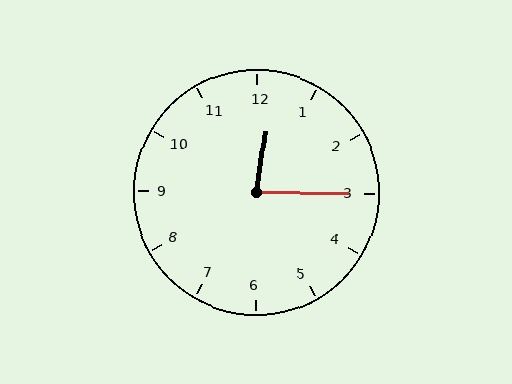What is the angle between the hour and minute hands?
Approximately 82 degrees.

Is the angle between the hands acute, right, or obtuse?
It is acute.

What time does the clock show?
12:15.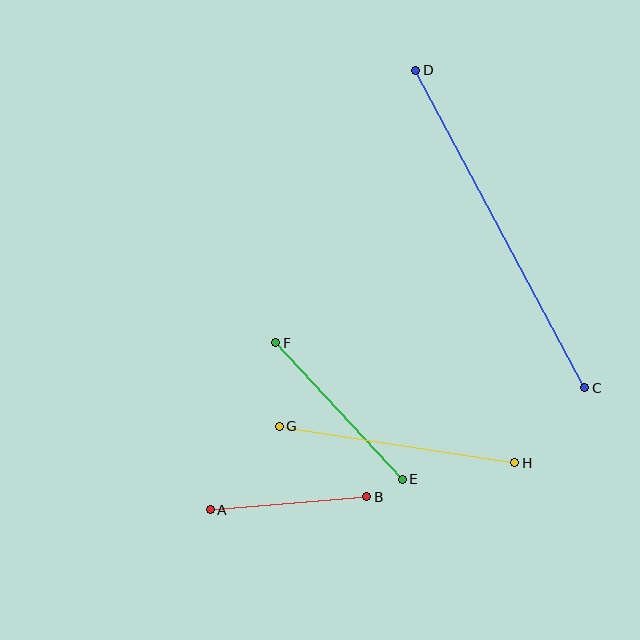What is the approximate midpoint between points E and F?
The midpoint is at approximately (339, 411) pixels.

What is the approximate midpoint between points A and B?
The midpoint is at approximately (289, 503) pixels.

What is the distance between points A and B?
The distance is approximately 157 pixels.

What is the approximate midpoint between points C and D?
The midpoint is at approximately (500, 229) pixels.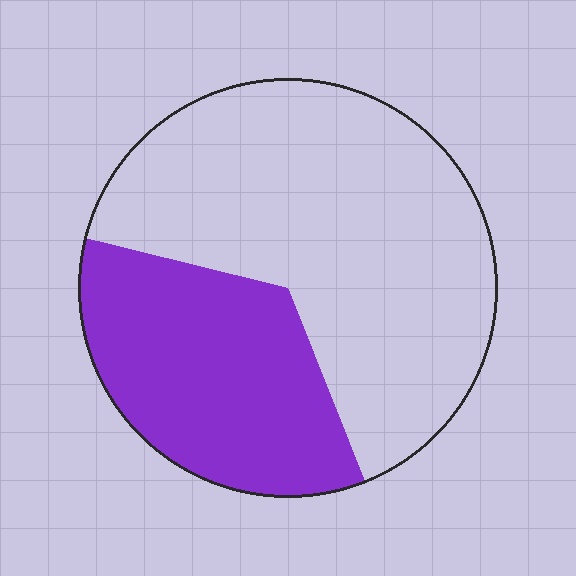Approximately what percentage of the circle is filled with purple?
Approximately 35%.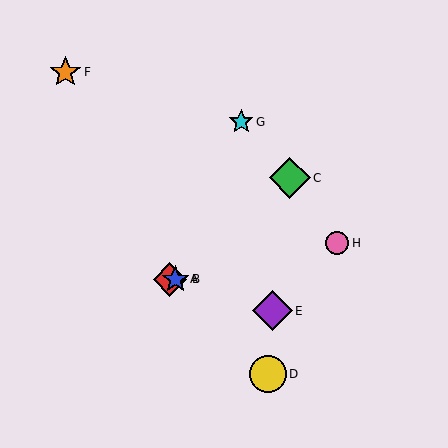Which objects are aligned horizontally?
Objects A, B are aligned horizontally.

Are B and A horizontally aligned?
Yes, both are at y≈279.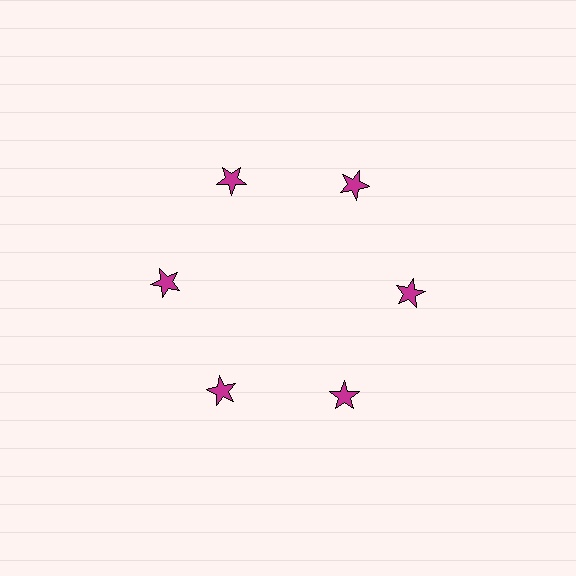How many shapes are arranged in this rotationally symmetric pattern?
There are 6 shapes, arranged in 6 groups of 1.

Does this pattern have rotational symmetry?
Yes, this pattern has 6-fold rotational symmetry. It looks the same after rotating 60 degrees around the center.